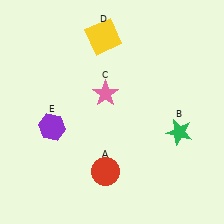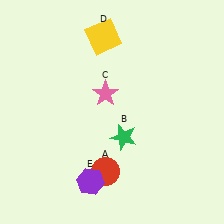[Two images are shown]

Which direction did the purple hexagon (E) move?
The purple hexagon (E) moved down.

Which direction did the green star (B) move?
The green star (B) moved left.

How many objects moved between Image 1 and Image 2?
2 objects moved between the two images.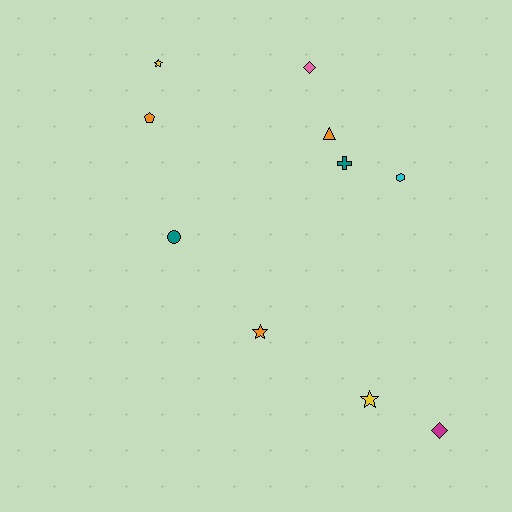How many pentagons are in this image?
There is 1 pentagon.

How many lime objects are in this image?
There are no lime objects.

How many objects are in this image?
There are 10 objects.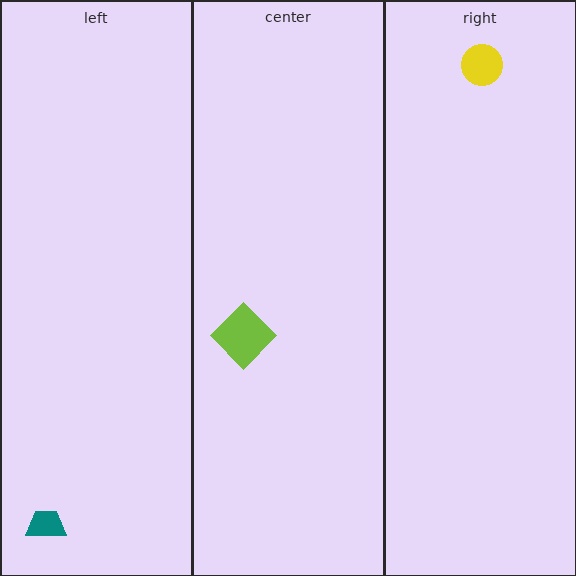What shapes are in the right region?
The yellow circle.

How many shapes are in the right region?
1.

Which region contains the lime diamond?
The center region.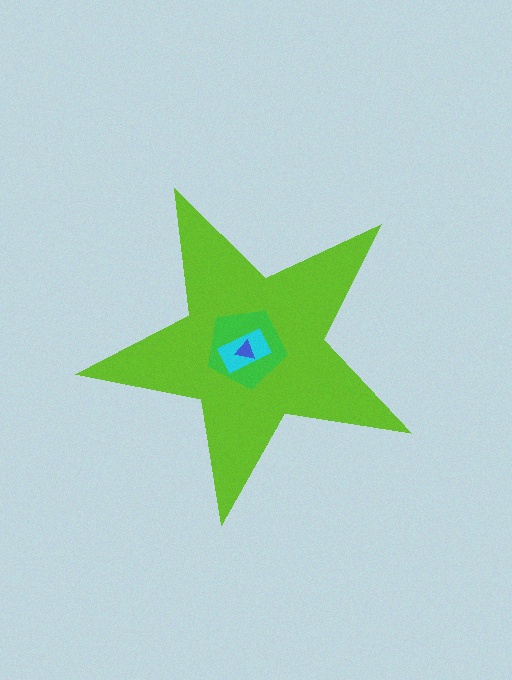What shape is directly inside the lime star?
The green pentagon.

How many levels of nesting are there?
4.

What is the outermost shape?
The lime star.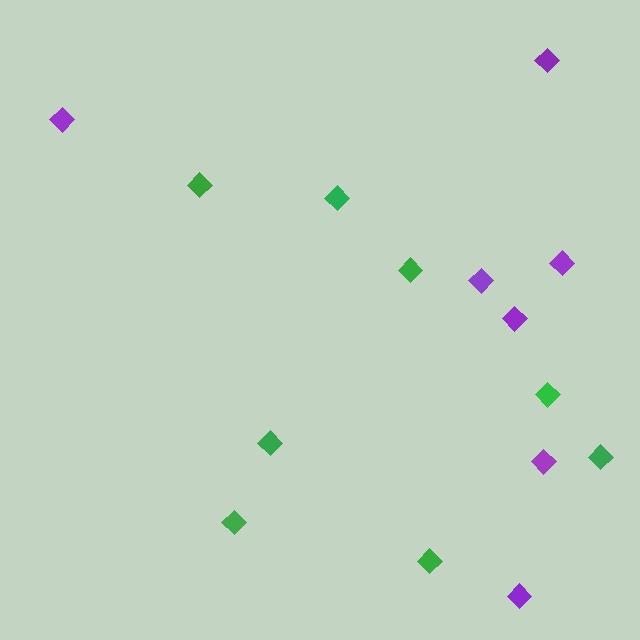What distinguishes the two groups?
There are 2 groups: one group of purple diamonds (7) and one group of green diamonds (8).